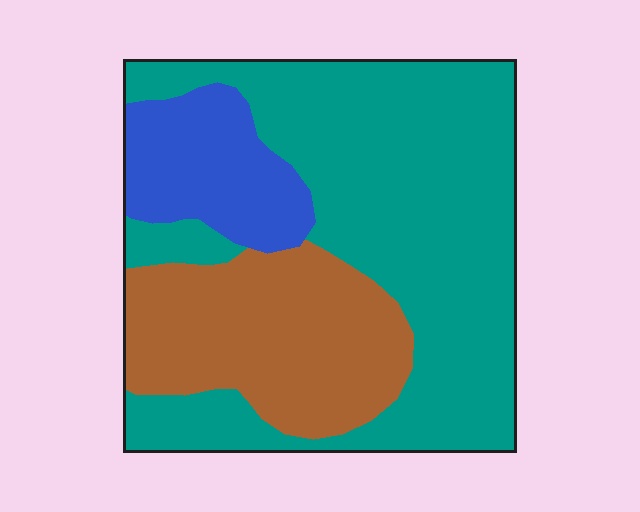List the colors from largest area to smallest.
From largest to smallest: teal, brown, blue.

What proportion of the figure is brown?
Brown takes up about one quarter (1/4) of the figure.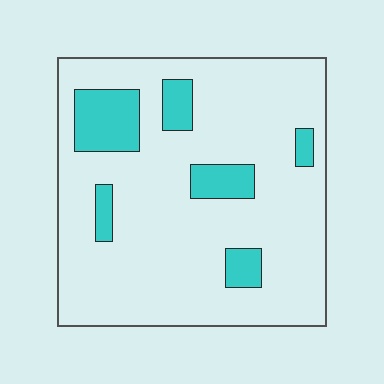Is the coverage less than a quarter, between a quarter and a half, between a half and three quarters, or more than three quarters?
Less than a quarter.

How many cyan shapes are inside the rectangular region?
6.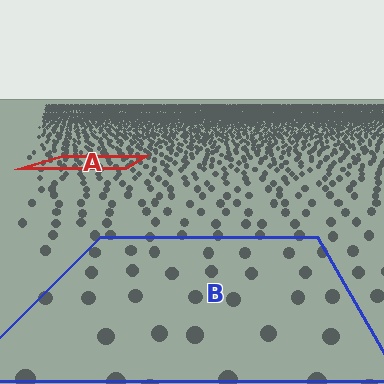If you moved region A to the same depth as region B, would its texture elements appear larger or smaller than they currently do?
They would appear larger. At a closer depth, the same texture elements are projected at a bigger on-screen size.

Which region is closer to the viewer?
Region B is closer. The texture elements there are larger and more spread out.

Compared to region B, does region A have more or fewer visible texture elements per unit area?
Region A has more texture elements per unit area — they are packed more densely because it is farther away.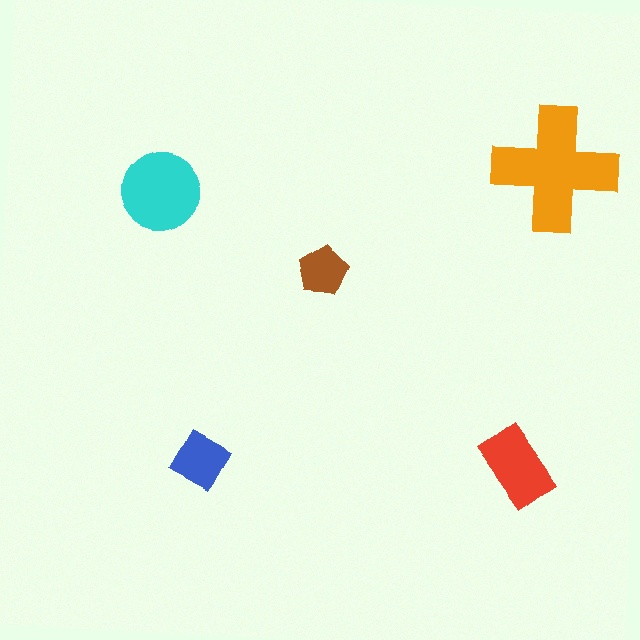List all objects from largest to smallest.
The orange cross, the cyan circle, the red rectangle, the blue diamond, the brown pentagon.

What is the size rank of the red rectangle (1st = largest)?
3rd.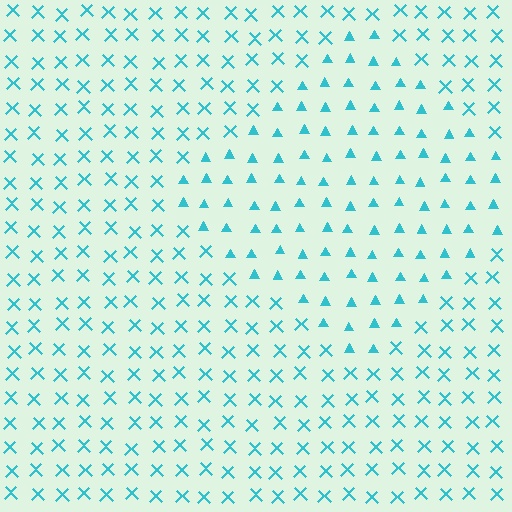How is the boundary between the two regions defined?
The boundary is defined by a change in element shape: triangles inside vs. X marks outside. All elements share the same color and spacing.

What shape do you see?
I see a diamond.